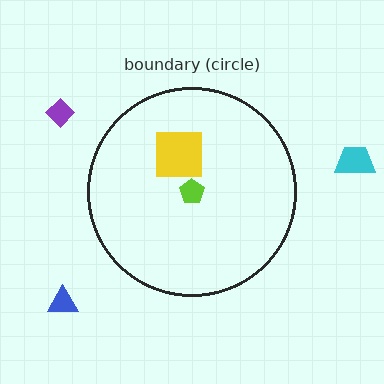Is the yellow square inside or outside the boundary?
Inside.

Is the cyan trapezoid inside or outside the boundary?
Outside.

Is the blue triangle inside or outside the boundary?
Outside.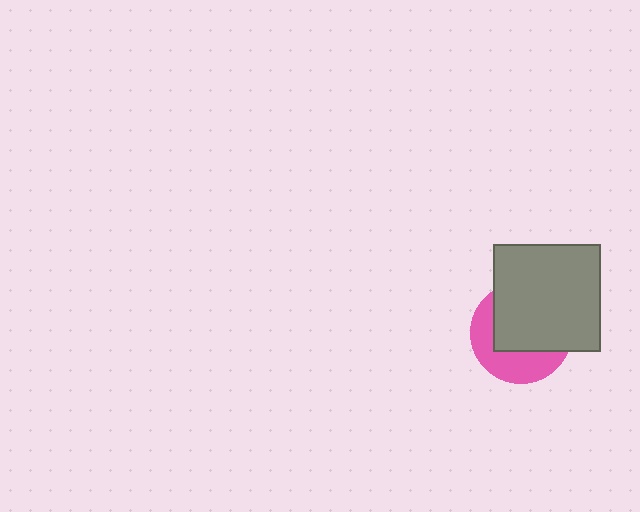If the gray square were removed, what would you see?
You would see the complete pink circle.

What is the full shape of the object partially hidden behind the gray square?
The partially hidden object is a pink circle.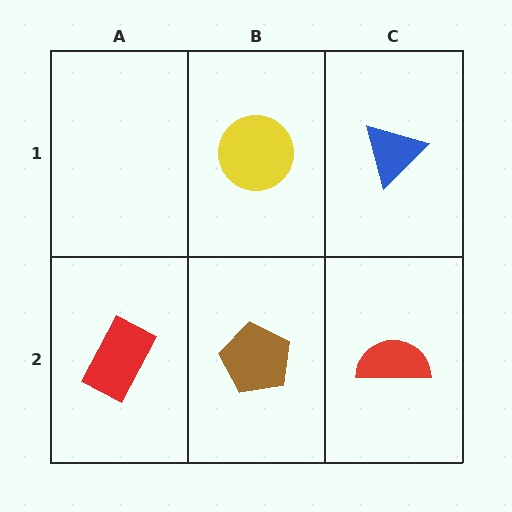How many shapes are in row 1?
2 shapes.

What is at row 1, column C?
A blue triangle.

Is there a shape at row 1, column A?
No, that cell is empty.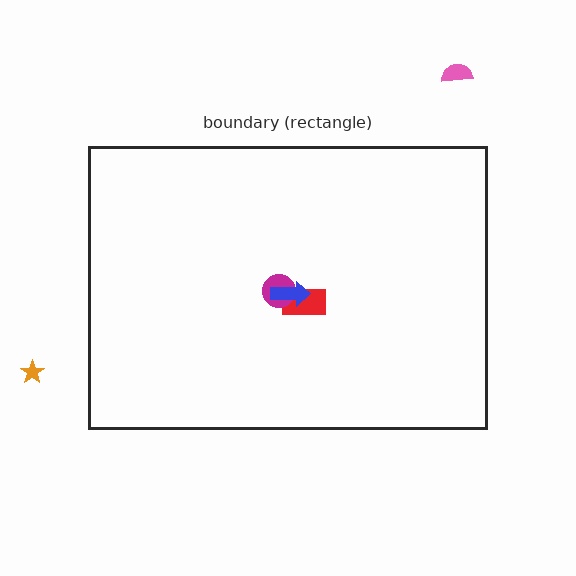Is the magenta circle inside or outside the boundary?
Inside.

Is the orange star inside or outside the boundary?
Outside.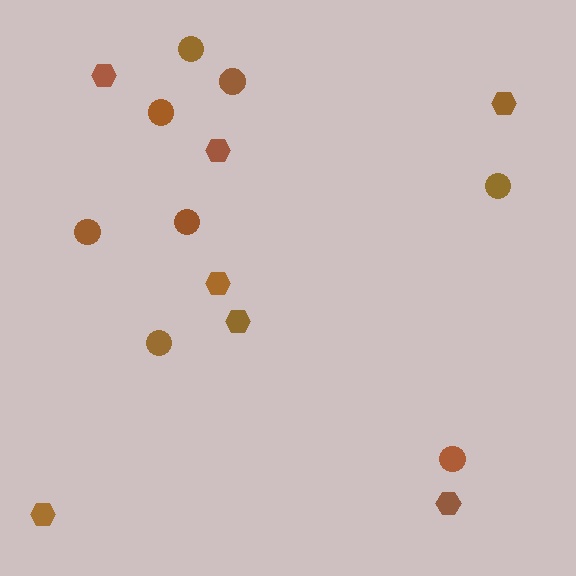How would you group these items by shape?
There are 2 groups: one group of hexagons (7) and one group of circles (8).